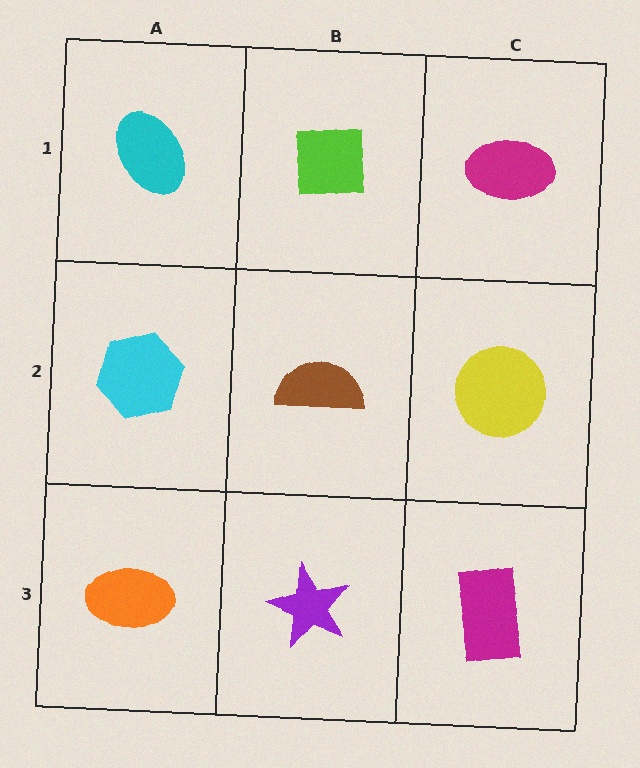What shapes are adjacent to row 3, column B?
A brown semicircle (row 2, column B), an orange ellipse (row 3, column A), a magenta rectangle (row 3, column C).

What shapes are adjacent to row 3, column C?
A yellow circle (row 2, column C), a purple star (row 3, column B).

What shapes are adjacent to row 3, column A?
A cyan hexagon (row 2, column A), a purple star (row 3, column B).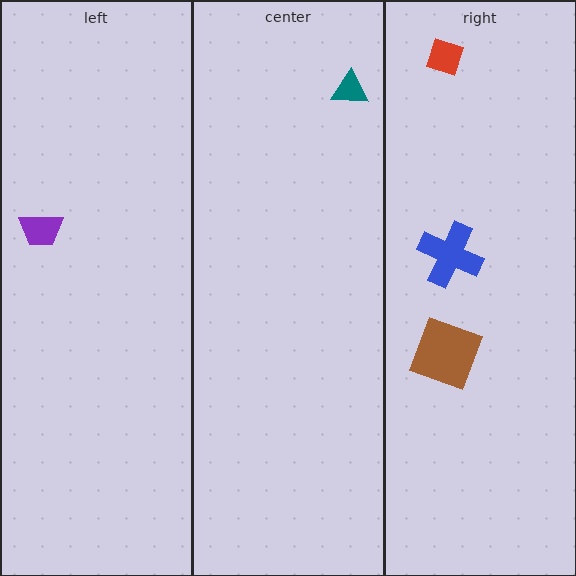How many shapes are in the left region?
1.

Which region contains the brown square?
The right region.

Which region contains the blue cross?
The right region.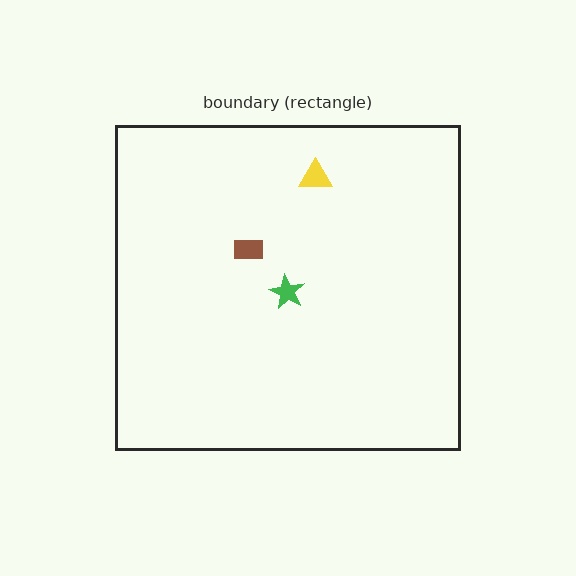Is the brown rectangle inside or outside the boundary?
Inside.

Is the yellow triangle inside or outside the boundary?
Inside.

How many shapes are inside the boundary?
3 inside, 0 outside.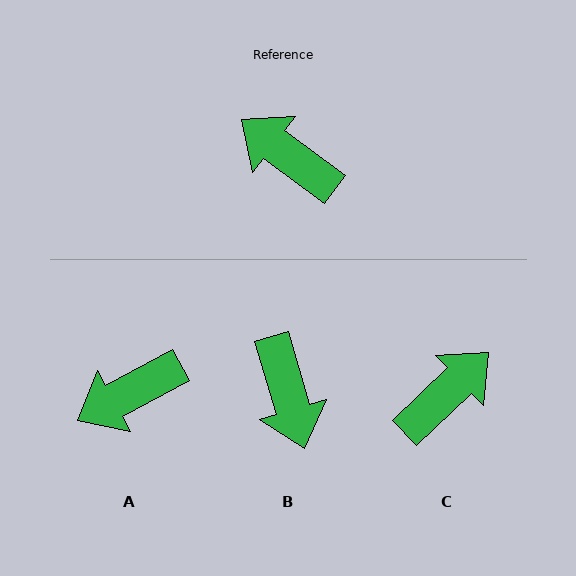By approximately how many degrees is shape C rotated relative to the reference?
Approximately 99 degrees clockwise.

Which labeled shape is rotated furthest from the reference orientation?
B, about 143 degrees away.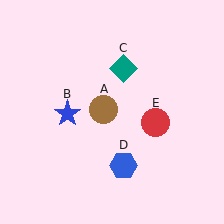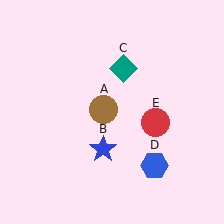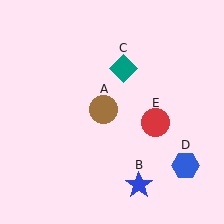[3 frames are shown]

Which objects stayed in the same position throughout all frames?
Brown circle (object A) and teal diamond (object C) and red circle (object E) remained stationary.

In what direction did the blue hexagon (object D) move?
The blue hexagon (object D) moved right.